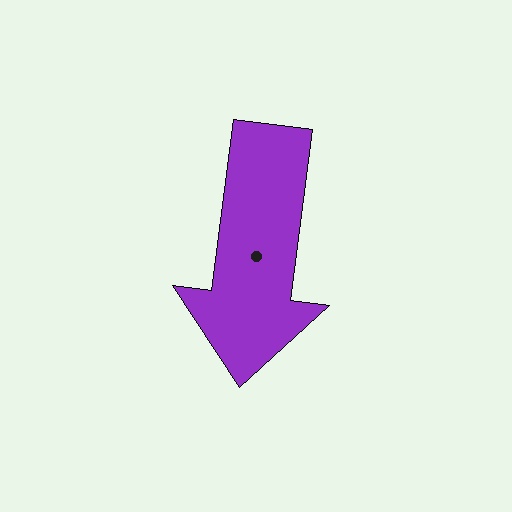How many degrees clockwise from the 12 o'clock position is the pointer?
Approximately 187 degrees.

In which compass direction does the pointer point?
South.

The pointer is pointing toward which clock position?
Roughly 6 o'clock.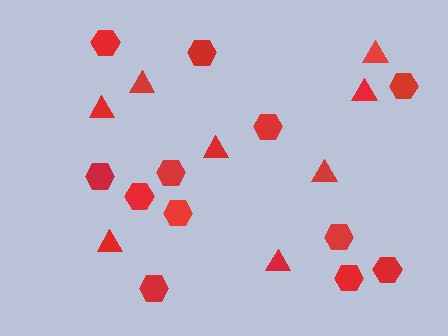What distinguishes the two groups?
There are 2 groups: one group of triangles (8) and one group of hexagons (12).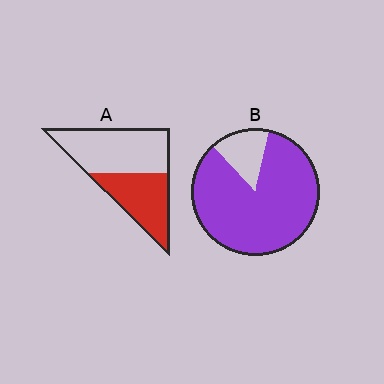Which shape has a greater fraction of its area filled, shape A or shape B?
Shape B.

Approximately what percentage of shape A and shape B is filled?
A is approximately 40% and B is approximately 85%.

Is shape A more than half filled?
No.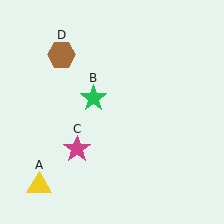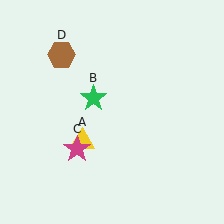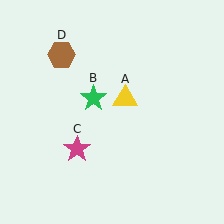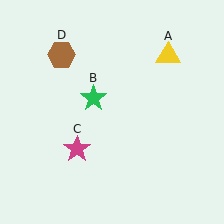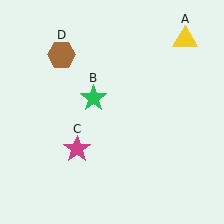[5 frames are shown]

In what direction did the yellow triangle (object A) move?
The yellow triangle (object A) moved up and to the right.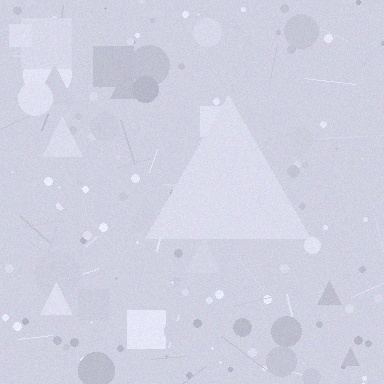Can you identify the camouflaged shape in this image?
The camouflaged shape is a triangle.